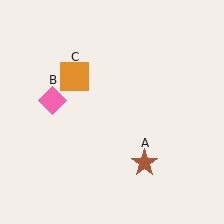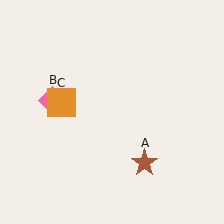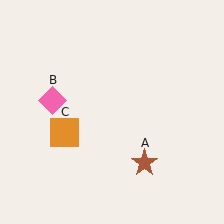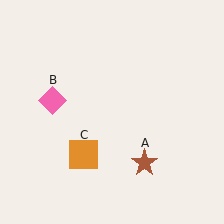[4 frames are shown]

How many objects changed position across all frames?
1 object changed position: orange square (object C).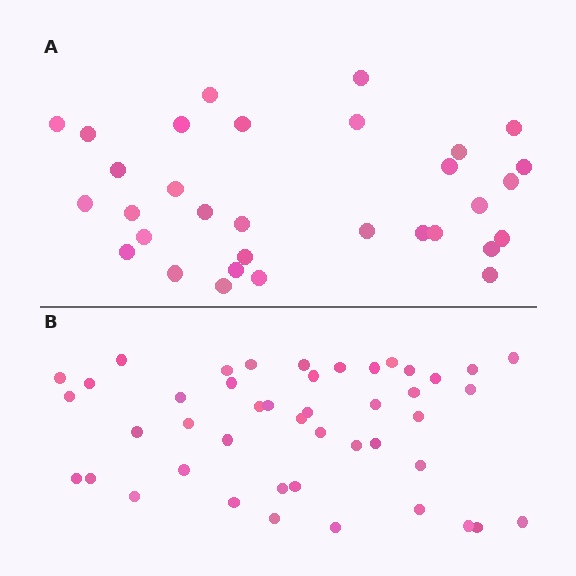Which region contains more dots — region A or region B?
Region B (the bottom region) has more dots.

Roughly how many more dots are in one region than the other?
Region B has approximately 15 more dots than region A.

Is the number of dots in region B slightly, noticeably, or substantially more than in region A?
Region B has noticeably more, but not dramatically so. The ratio is roughly 1.4 to 1.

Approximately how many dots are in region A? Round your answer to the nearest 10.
About 30 dots. (The exact count is 32, which rounds to 30.)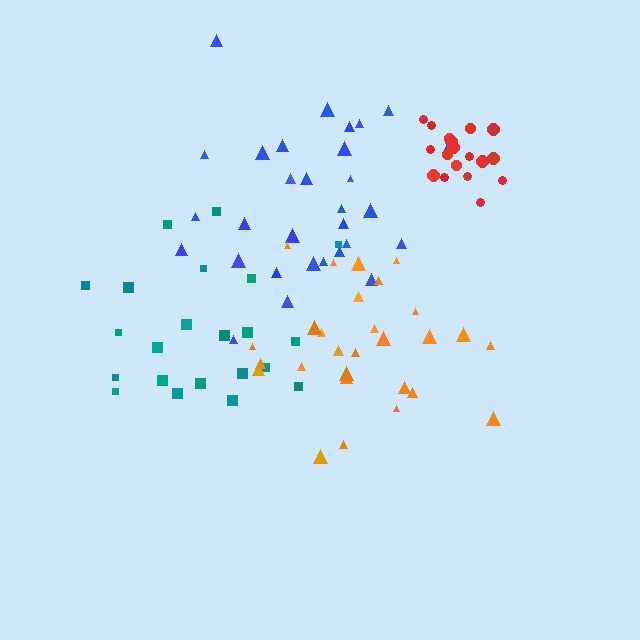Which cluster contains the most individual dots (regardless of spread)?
Blue (30).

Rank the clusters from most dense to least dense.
red, orange, blue, teal.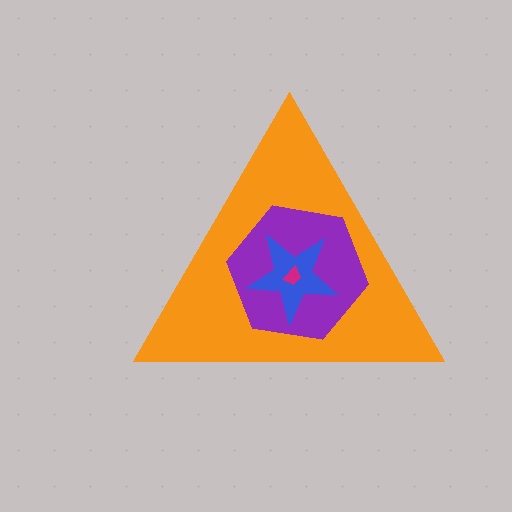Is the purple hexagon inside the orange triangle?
Yes.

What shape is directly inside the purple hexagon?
The blue star.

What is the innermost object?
The magenta trapezoid.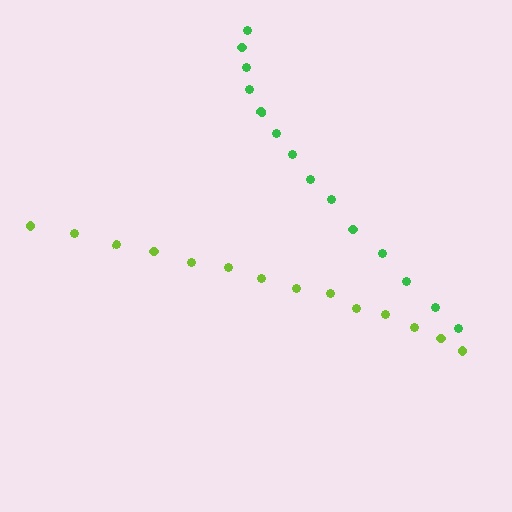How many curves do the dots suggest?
There are 2 distinct paths.